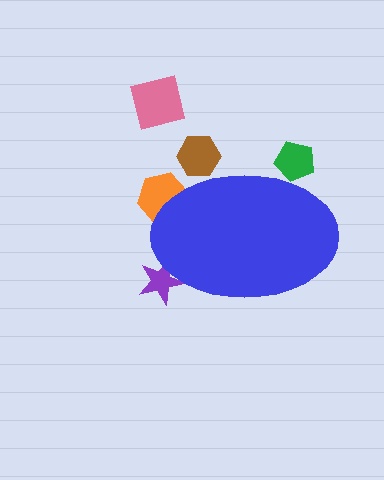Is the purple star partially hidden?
Yes, the purple star is partially hidden behind the blue ellipse.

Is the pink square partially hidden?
No, the pink square is fully visible.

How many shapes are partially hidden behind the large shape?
4 shapes are partially hidden.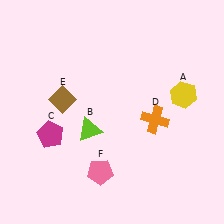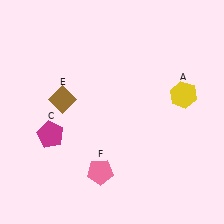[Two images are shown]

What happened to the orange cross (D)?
The orange cross (D) was removed in Image 2. It was in the bottom-right area of Image 1.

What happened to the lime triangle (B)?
The lime triangle (B) was removed in Image 2. It was in the bottom-left area of Image 1.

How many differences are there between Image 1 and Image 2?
There are 2 differences between the two images.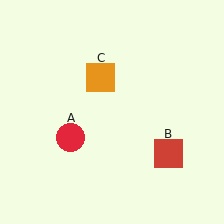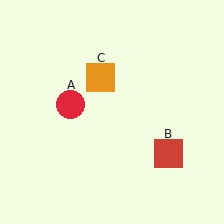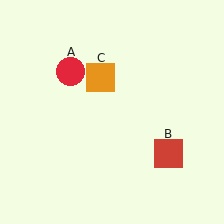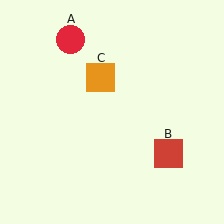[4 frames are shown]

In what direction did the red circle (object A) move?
The red circle (object A) moved up.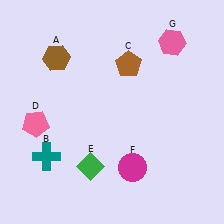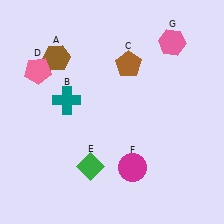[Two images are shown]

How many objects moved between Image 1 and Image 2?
2 objects moved between the two images.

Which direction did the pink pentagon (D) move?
The pink pentagon (D) moved up.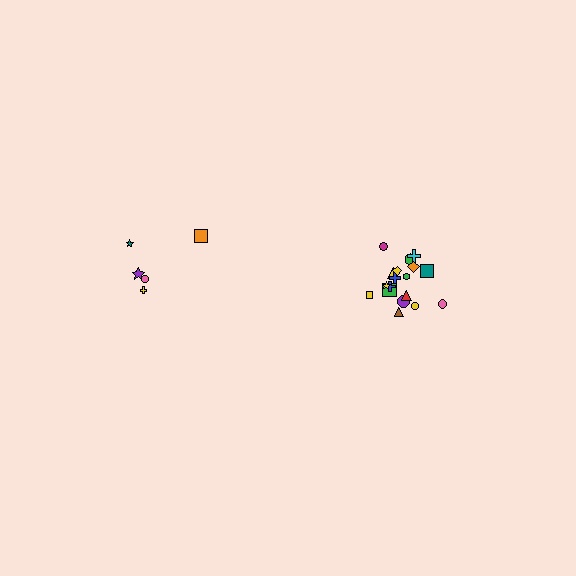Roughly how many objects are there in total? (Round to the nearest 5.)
Roughly 25 objects in total.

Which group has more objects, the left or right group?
The right group.